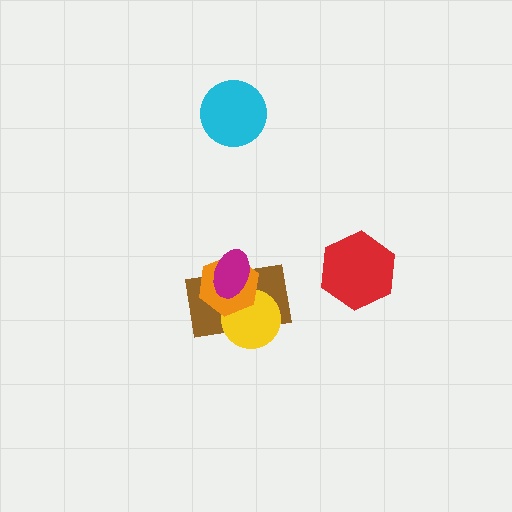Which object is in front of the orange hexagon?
The magenta ellipse is in front of the orange hexagon.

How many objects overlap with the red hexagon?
0 objects overlap with the red hexagon.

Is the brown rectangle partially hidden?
Yes, it is partially covered by another shape.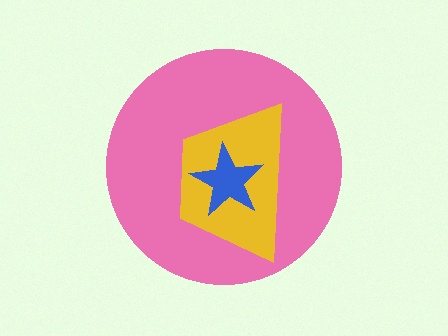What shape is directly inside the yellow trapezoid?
The blue star.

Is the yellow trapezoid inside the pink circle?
Yes.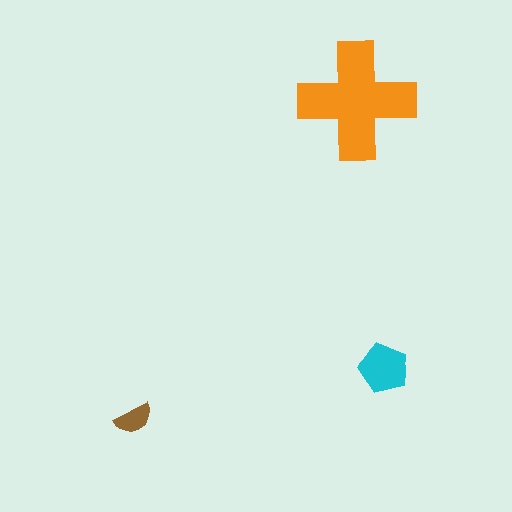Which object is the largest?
The orange cross.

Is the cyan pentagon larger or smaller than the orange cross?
Smaller.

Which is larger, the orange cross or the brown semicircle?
The orange cross.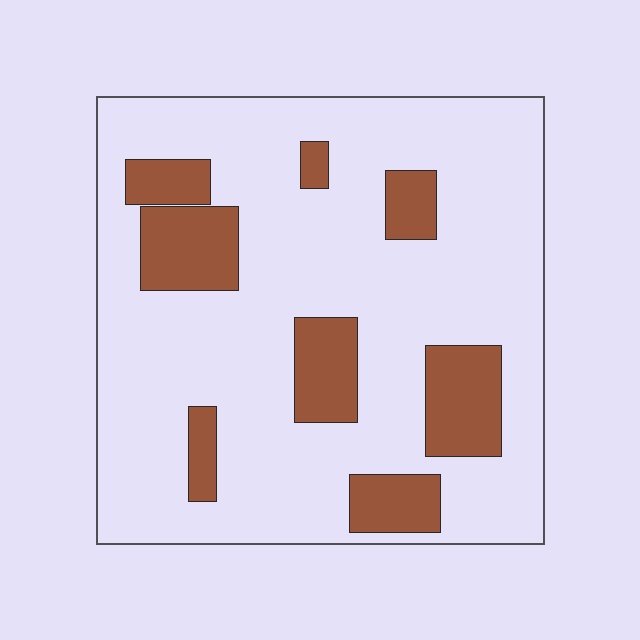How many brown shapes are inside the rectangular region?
8.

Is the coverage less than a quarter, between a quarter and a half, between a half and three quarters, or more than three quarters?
Less than a quarter.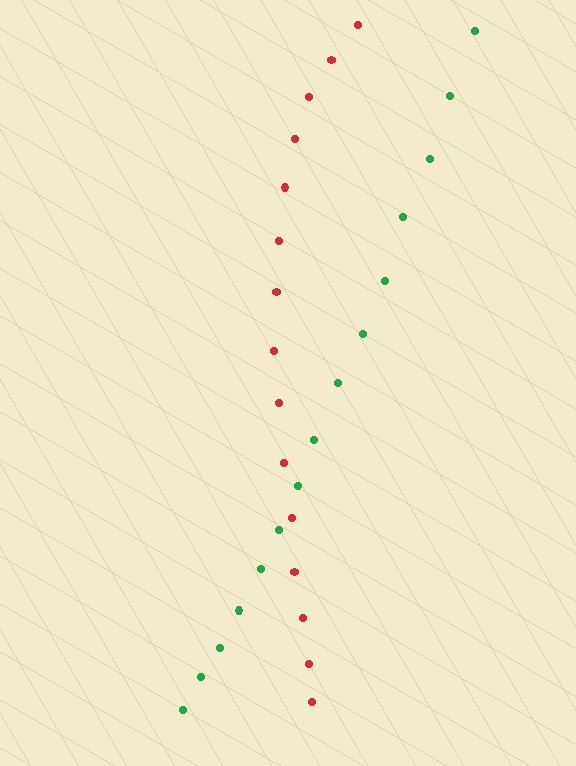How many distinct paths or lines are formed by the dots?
There are 2 distinct paths.